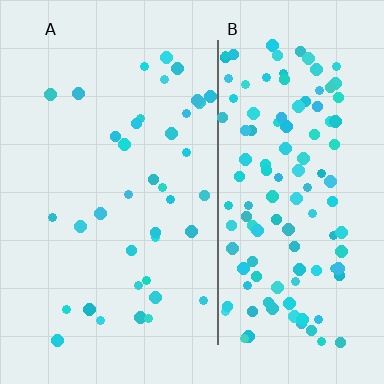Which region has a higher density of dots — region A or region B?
B (the right).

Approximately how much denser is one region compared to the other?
Approximately 3.2× — region B over region A.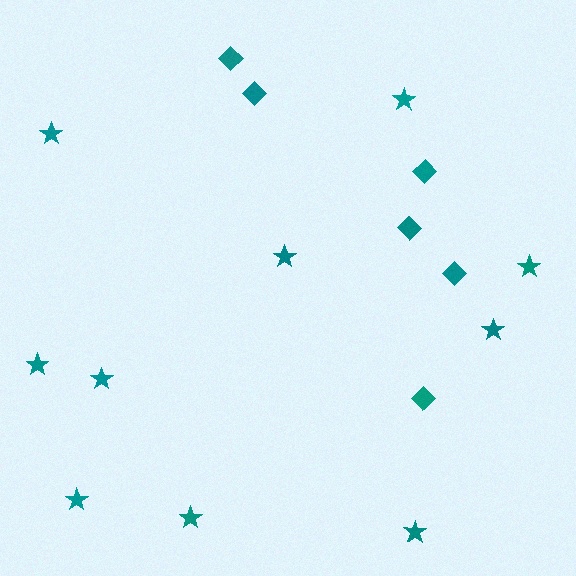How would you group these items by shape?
There are 2 groups: one group of diamonds (6) and one group of stars (10).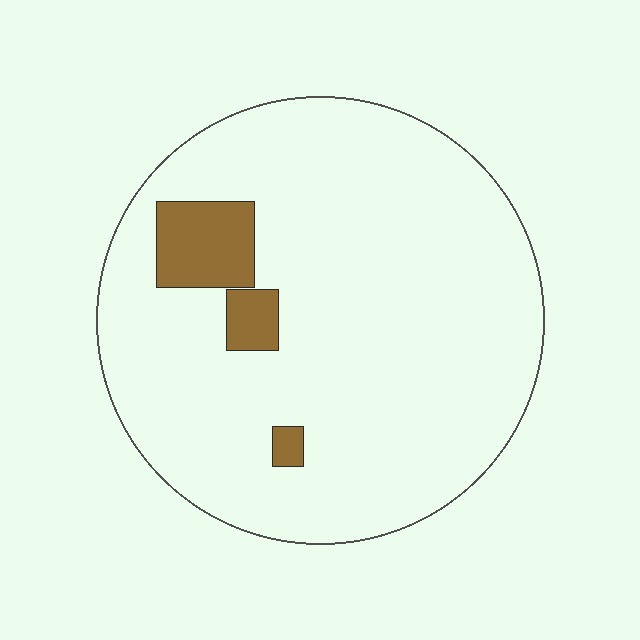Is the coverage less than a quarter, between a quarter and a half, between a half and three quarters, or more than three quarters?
Less than a quarter.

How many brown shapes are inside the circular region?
3.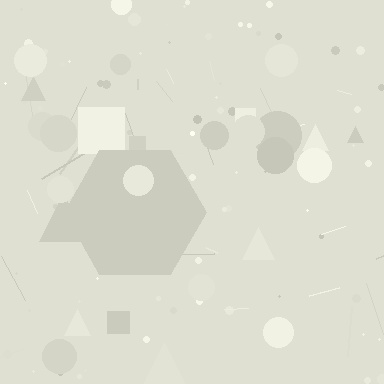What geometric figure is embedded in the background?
A hexagon is embedded in the background.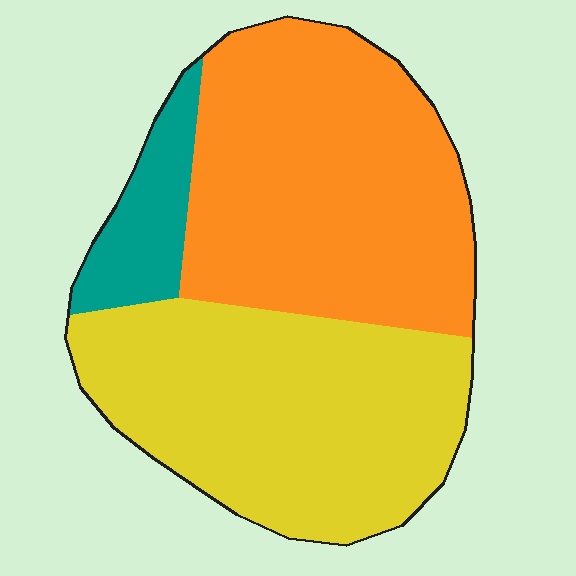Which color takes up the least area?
Teal, at roughly 10%.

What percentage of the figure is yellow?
Yellow takes up between a third and a half of the figure.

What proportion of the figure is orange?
Orange covers 46% of the figure.